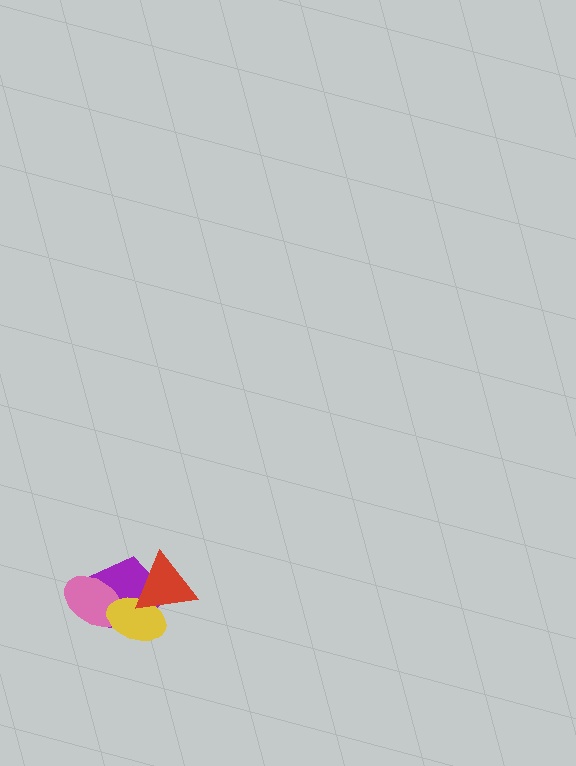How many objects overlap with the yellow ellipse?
3 objects overlap with the yellow ellipse.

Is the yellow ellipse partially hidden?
Yes, it is partially covered by another shape.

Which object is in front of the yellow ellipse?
The red triangle is in front of the yellow ellipse.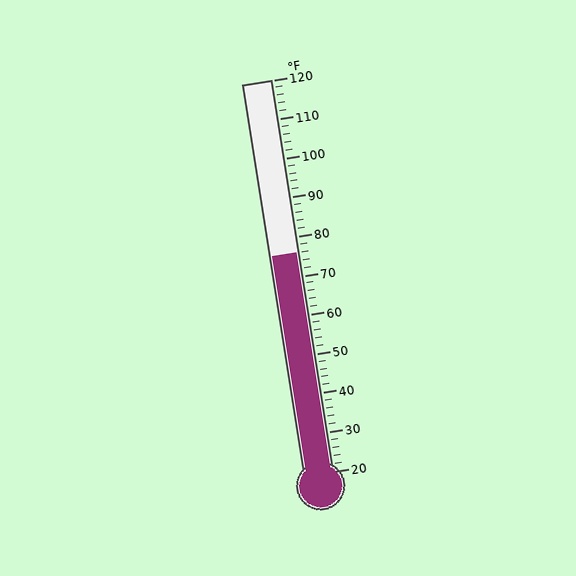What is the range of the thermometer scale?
The thermometer scale ranges from 20°F to 120°F.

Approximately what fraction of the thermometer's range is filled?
The thermometer is filled to approximately 55% of its range.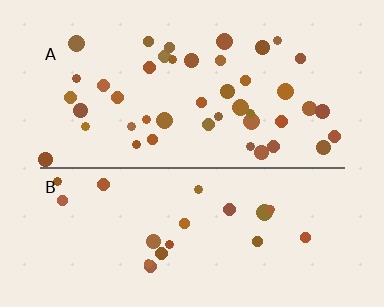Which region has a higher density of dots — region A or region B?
A (the top).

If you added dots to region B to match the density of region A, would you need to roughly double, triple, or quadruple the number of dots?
Approximately double.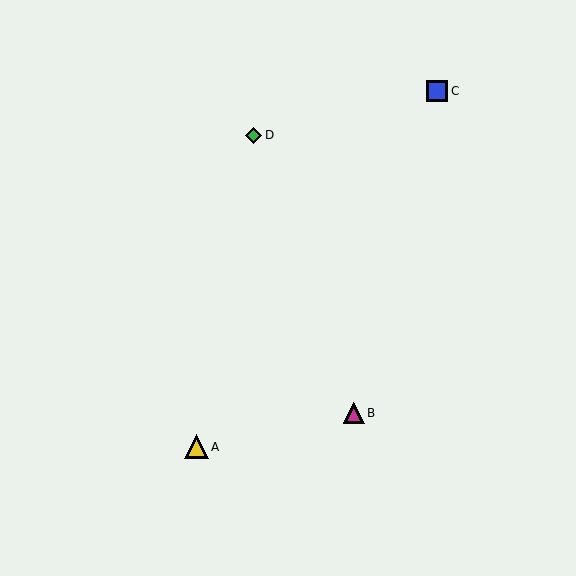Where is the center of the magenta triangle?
The center of the magenta triangle is at (354, 413).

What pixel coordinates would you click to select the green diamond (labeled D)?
Click at (254, 135) to select the green diamond D.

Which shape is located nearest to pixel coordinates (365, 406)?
The magenta triangle (labeled B) at (354, 413) is nearest to that location.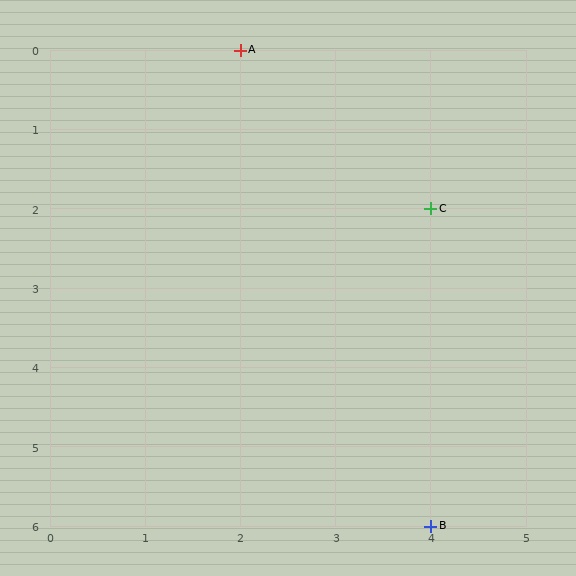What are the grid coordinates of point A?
Point A is at grid coordinates (2, 0).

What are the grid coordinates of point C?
Point C is at grid coordinates (4, 2).